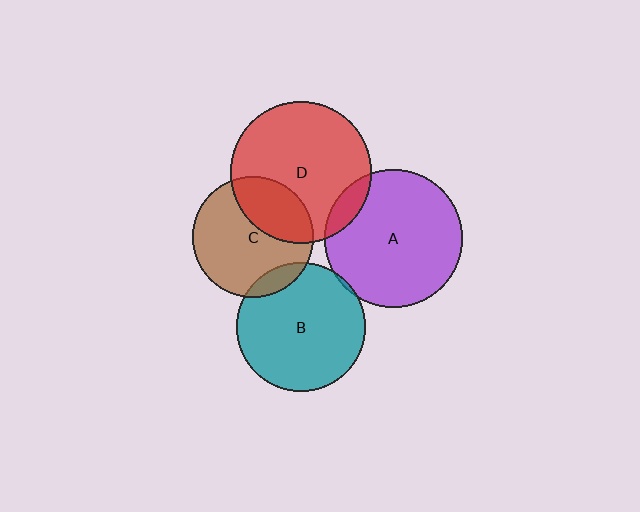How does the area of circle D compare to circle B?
Approximately 1.2 times.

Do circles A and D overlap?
Yes.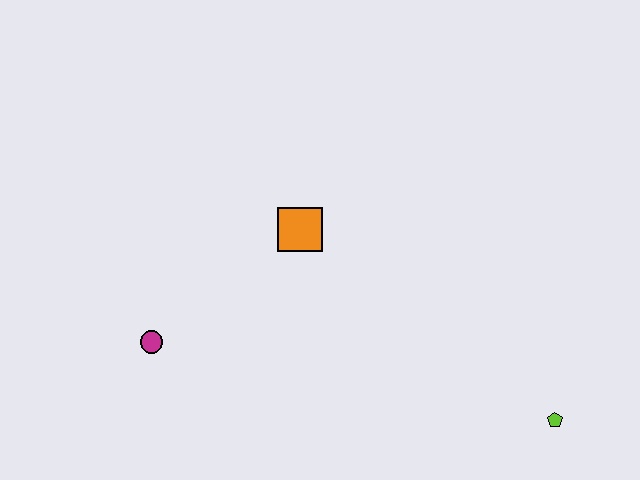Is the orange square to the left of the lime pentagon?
Yes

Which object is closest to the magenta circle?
The orange square is closest to the magenta circle.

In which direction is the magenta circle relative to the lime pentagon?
The magenta circle is to the left of the lime pentagon.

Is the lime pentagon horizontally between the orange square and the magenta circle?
No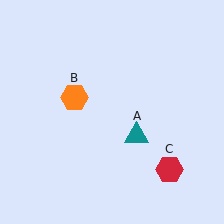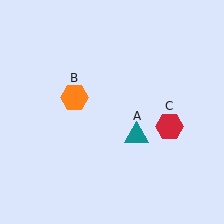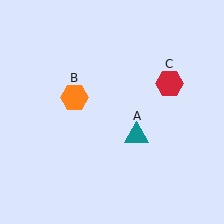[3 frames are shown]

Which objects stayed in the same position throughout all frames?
Teal triangle (object A) and orange hexagon (object B) remained stationary.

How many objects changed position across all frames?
1 object changed position: red hexagon (object C).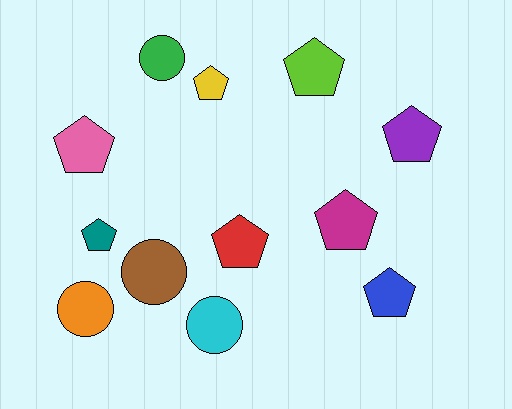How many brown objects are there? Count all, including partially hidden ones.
There is 1 brown object.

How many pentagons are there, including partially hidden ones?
There are 8 pentagons.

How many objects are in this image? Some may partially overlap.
There are 12 objects.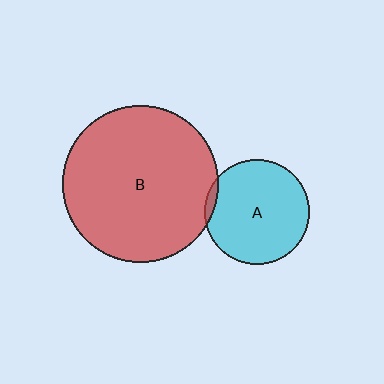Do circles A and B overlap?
Yes.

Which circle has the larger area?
Circle B (red).